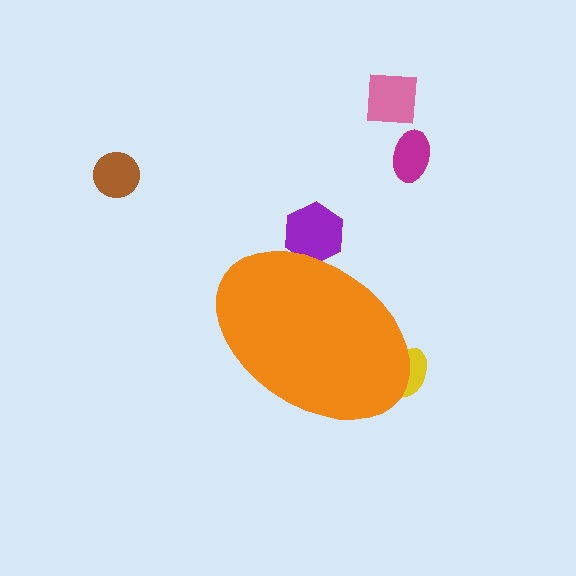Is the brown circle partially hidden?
No, the brown circle is fully visible.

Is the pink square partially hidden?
No, the pink square is fully visible.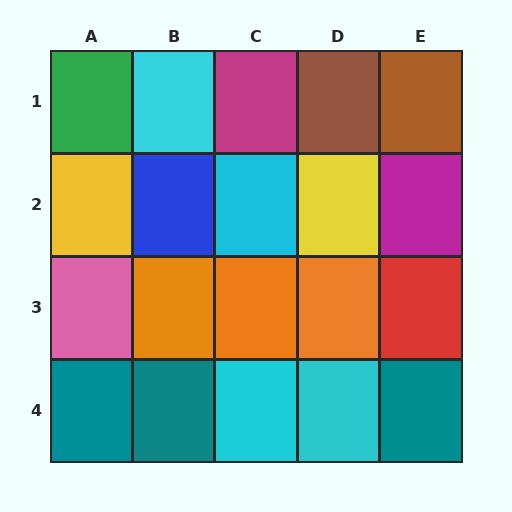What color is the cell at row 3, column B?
Orange.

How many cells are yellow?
2 cells are yellow.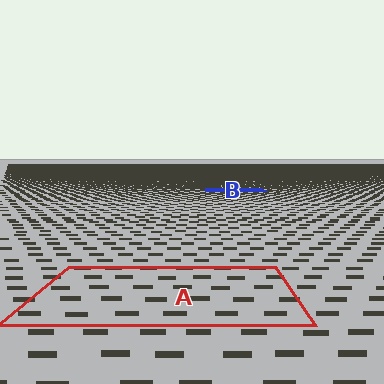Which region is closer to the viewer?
Region A is closer. The texture elements there are larger and more spread out.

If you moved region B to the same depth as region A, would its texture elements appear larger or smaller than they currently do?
They would appear larger. At a closer depth, the same texture elements are projected at a bigger on-screen size.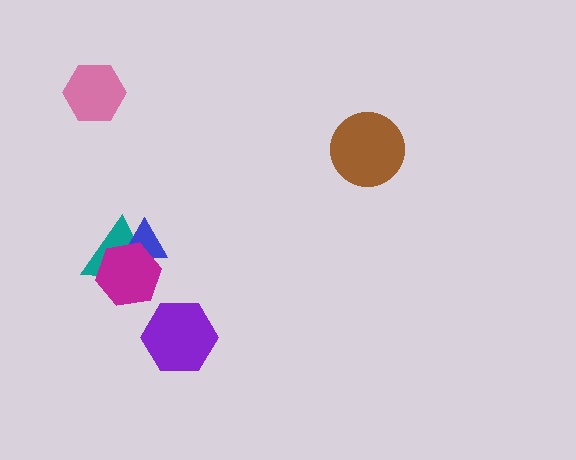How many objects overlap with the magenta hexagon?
2 objects overlap with the magenta hexagon.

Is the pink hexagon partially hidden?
No, no other shape covers it.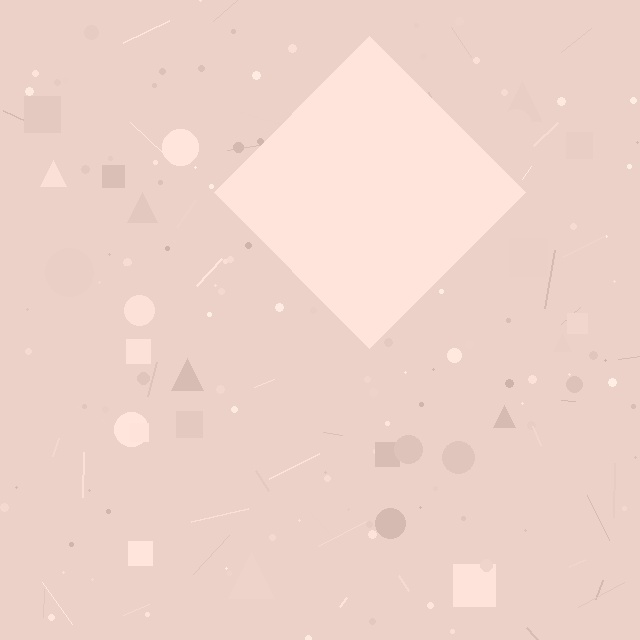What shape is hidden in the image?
A diamond is hidden in the image.